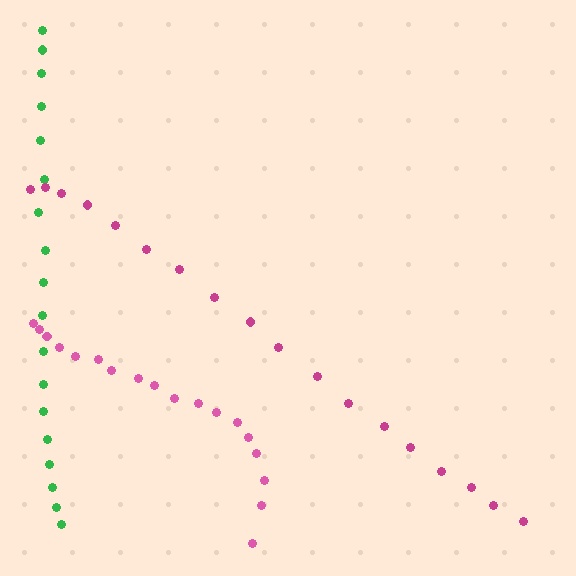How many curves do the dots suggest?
There are 3 distinct paths.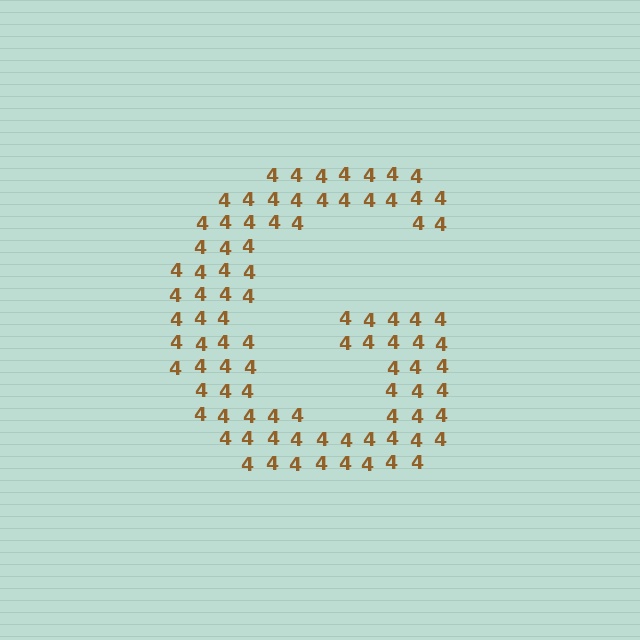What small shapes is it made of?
It is made of small digit 4's.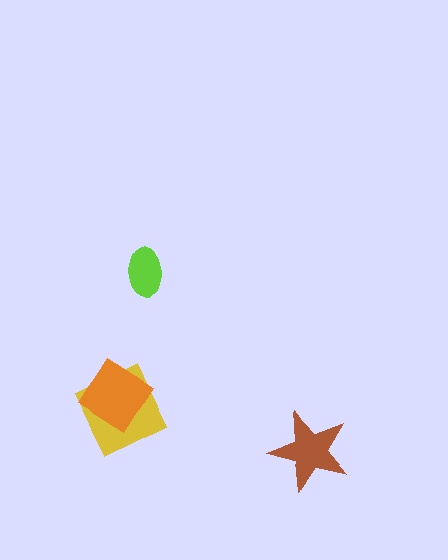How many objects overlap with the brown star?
0 objects overlap with the brown star.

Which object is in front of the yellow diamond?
The orange diamond is in front of the yellow diamond.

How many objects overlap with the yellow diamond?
1 object overlaps with the yellow diamond.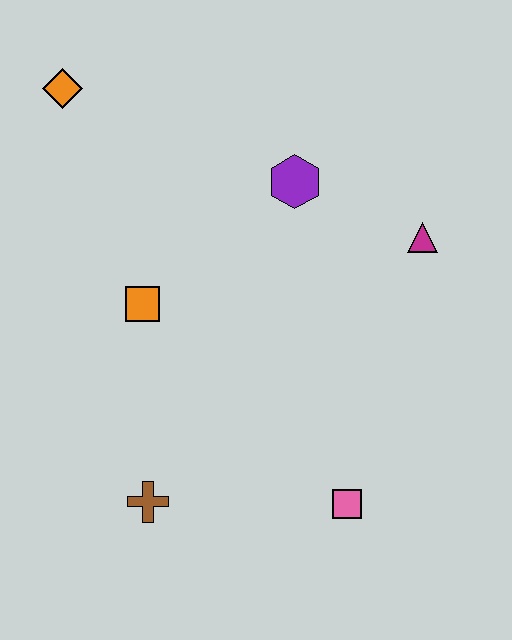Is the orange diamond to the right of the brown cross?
No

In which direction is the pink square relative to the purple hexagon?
The pink square is below the purple hexagon.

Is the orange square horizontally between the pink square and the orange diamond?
Yes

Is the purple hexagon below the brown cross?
No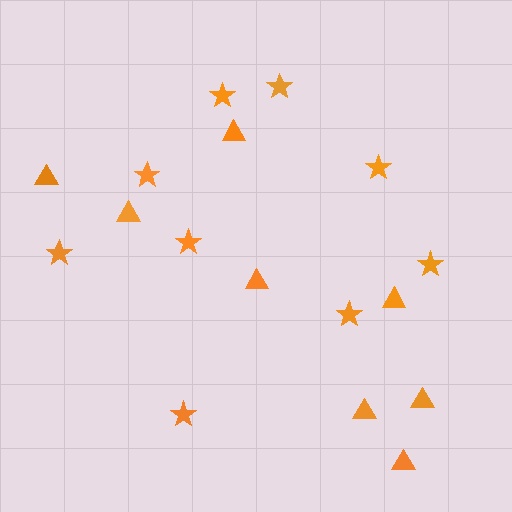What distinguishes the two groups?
There are 2 groups: one group of stars (9) and one group of triangles (8).